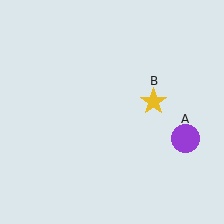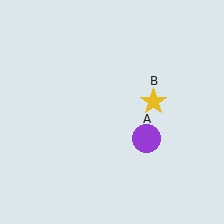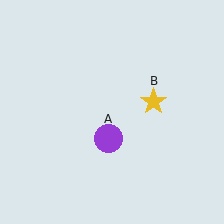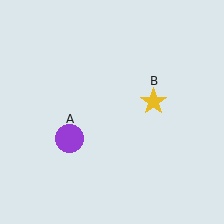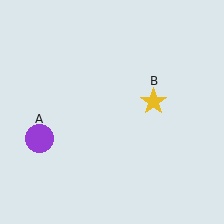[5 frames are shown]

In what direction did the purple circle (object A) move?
The purple circle (object A) moved left.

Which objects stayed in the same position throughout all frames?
Yellow star (object B) remained stationary.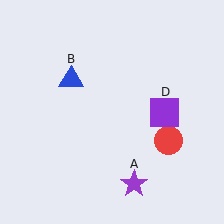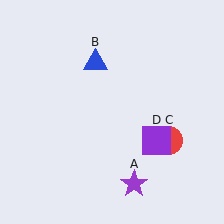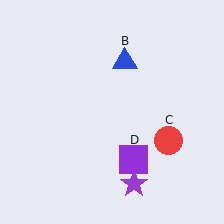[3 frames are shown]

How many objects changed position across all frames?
2 objects changed position: blue triangle (object B), purple square (object D).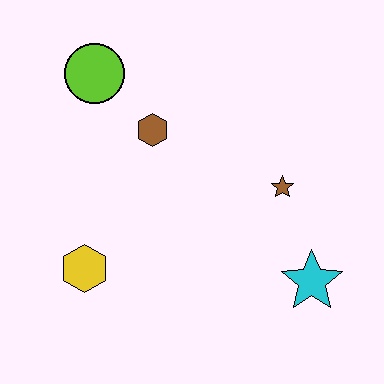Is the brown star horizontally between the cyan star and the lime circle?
Yes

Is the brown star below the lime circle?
Yes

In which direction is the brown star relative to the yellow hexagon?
The brown star is to the right of the yellow hexagon.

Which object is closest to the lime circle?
The brown hexagon is closest to the lime circle.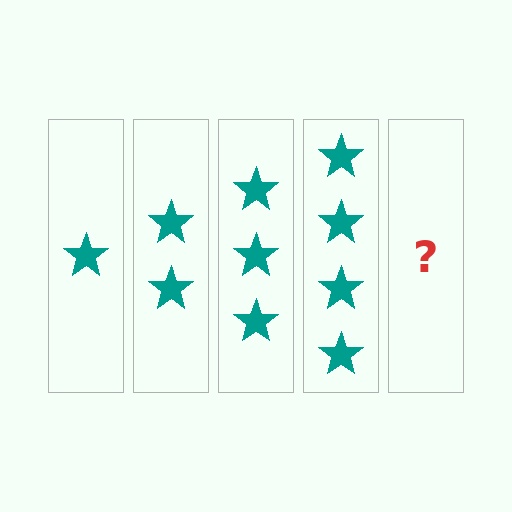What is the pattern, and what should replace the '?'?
The pattern is that each step adds one more star. The '?' should be 5 stars.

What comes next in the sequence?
The next element should be 5 stars.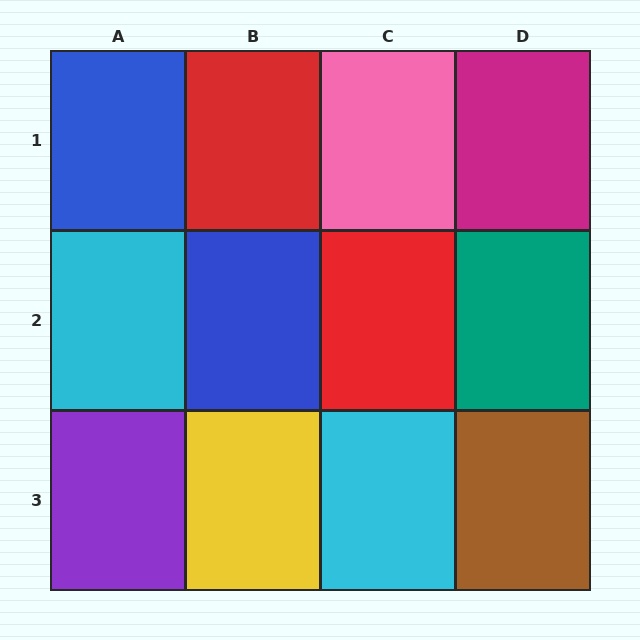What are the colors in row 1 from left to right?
Blue, red, pink, magenta.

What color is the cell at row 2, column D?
Teal.